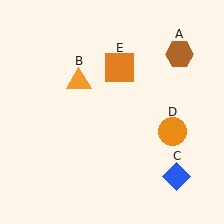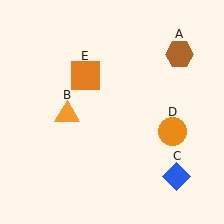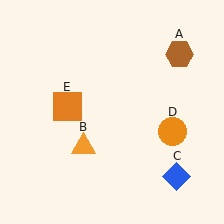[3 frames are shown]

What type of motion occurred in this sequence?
The orange triangle (object B), orange square (object E) rotated counterclockwise around the center of the scene.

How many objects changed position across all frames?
2 objects changed position: orange triangle (object B), orange square (object E).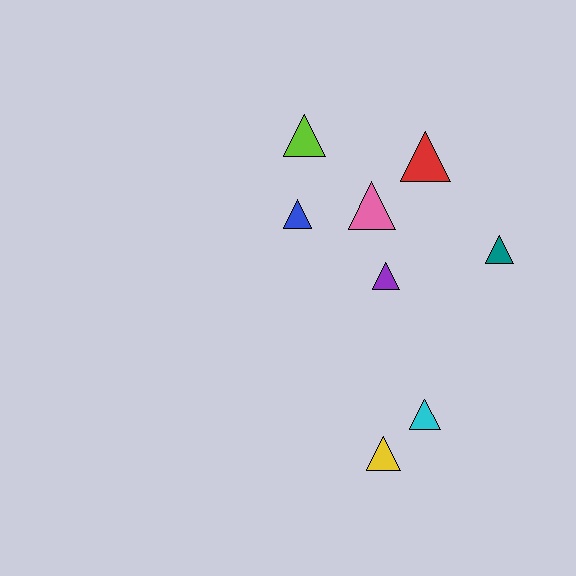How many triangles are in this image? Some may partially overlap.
There are 8 triangles.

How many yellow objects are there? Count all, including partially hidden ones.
There is 1 yellow object.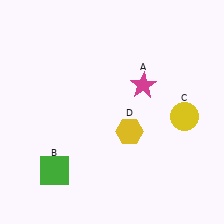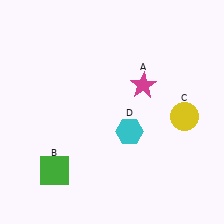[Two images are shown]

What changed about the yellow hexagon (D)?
In Image 1, D is yellow. In Image 2, it changed to cyan.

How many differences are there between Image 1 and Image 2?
There is 1 difference between the two images.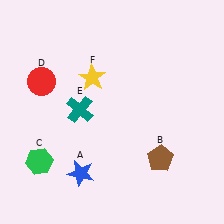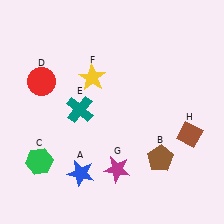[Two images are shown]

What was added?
A magenta star (G), a brown diamond (H) were added in Image 2.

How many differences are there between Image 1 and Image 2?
There are 2 differences between the two images.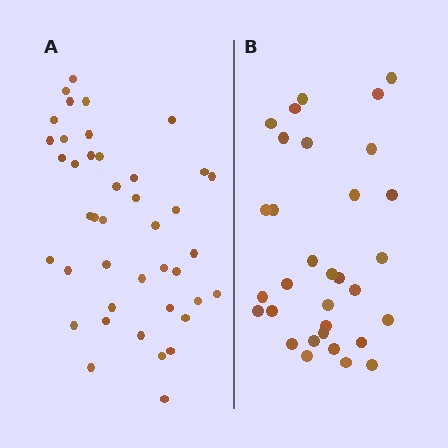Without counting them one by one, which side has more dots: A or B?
Region A (the left region) has more dots.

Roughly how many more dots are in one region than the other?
Region A has roughly 10 or so more dots than region B.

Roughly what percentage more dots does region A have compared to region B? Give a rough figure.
About 30% more.